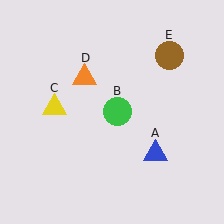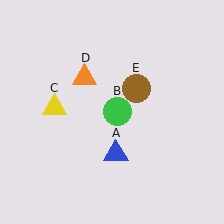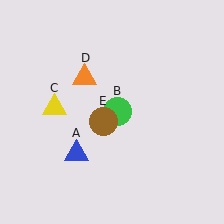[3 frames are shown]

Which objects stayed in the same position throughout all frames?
Green circle (object B) and yellow triangle (object C) and orange triangle (object D) remained stationary.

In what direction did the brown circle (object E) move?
The brown circle (object E) moved down and to the left.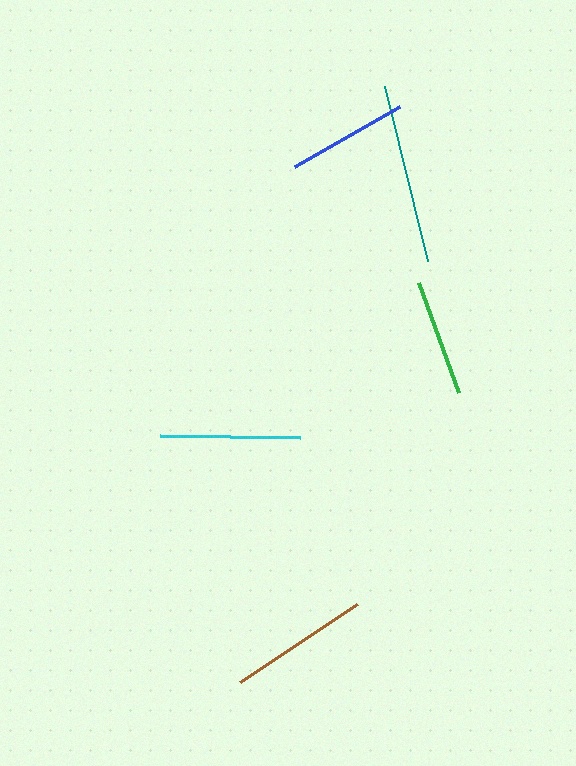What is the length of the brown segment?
The brown segment is approximately 140 pixels long.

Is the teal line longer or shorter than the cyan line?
The teal line is longer than the cyan line.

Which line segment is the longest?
The teal line is the longest at approximately 179 pixels.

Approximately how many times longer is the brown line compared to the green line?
The brown line is approximately 1.2 times the length of the green line.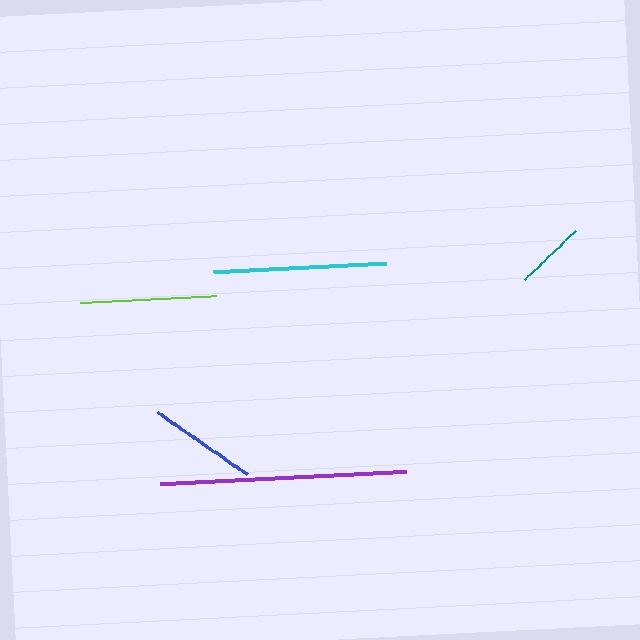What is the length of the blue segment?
The blue segment is approximately 109 pixels long.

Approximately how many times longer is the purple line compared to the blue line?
The purple line is approximately 2.3 times the length of the blue line.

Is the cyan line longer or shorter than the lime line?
The cyan line is longer than the lime line.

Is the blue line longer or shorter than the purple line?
The purple line is longer than the blue line.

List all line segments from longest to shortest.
From longest to shortest: purple, cyan, lime, blue, teal.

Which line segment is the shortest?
The teal line is the shortest at approximately 70 pixels.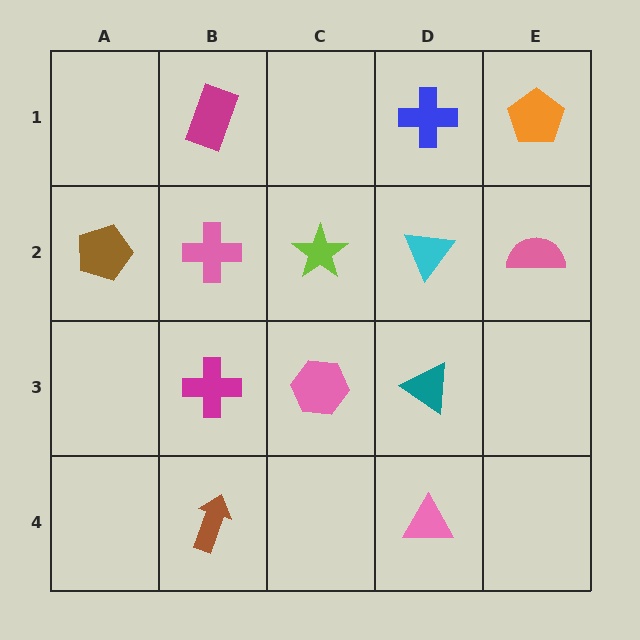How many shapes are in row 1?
3 shapes.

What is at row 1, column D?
A blue cross.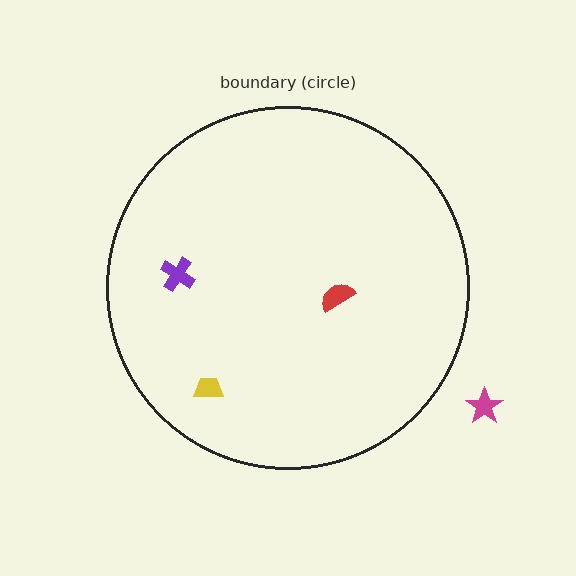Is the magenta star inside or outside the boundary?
Outside.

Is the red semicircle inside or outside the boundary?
Inside.